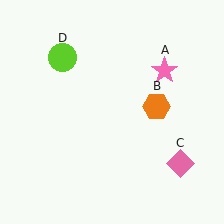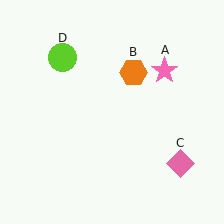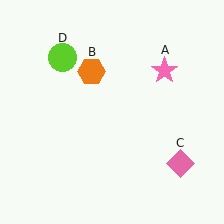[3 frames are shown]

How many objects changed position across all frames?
1 object changed position: orange hexagon (object B).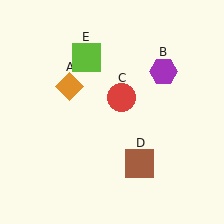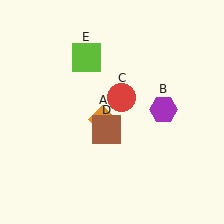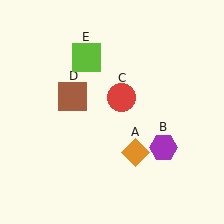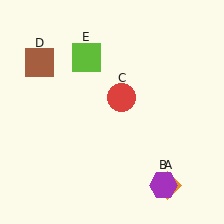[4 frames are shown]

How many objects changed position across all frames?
3 objects changed position: orange diamond (object A), purple hexagon (object B), brown square (object D).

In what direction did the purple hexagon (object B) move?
The purple hexagon (object B) moved down.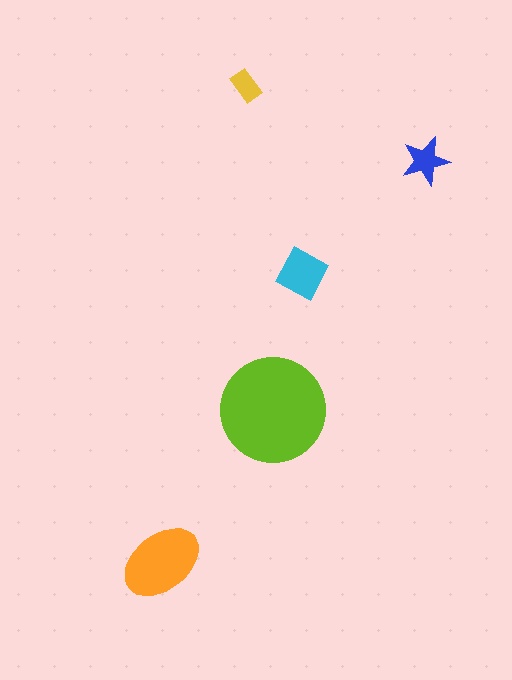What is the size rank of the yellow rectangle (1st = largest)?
5th.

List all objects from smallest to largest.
The yellow rectangle, the blue star, the cyan diamond, the orange ellipse, the lime circle.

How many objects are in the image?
There are 5 objects in the image.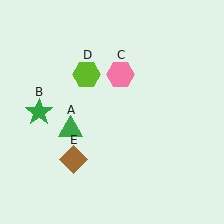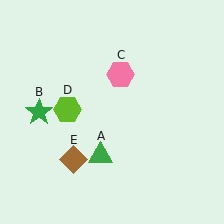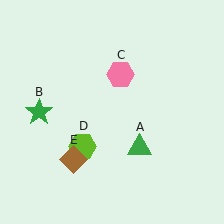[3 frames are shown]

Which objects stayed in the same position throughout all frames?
Green star (object B) and pink hexagon (object C) and brown diamond (object E) remained stationary.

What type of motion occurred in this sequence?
The green triangle (object A), lime hexagon (object D) rotated counterclockwise around the center of the scene.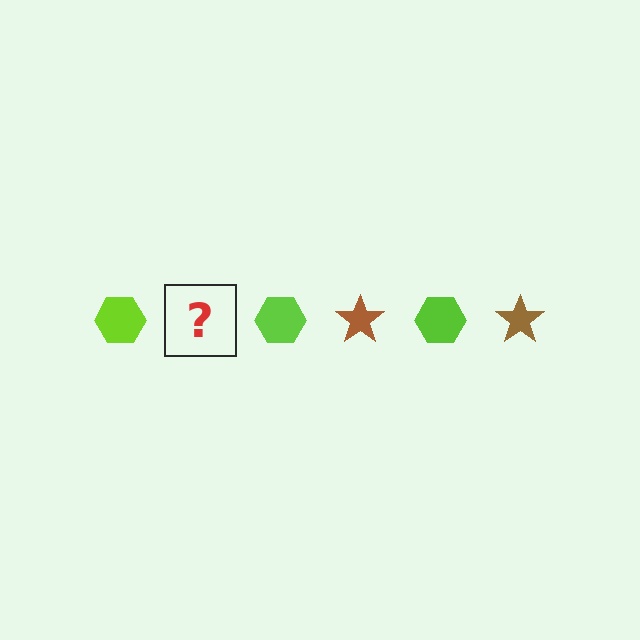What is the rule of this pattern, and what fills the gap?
The rule is that the pattern alternates between lime hexagon and brown star. The gap should be filled with a brown star.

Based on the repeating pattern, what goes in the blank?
The blank should be a brown star.